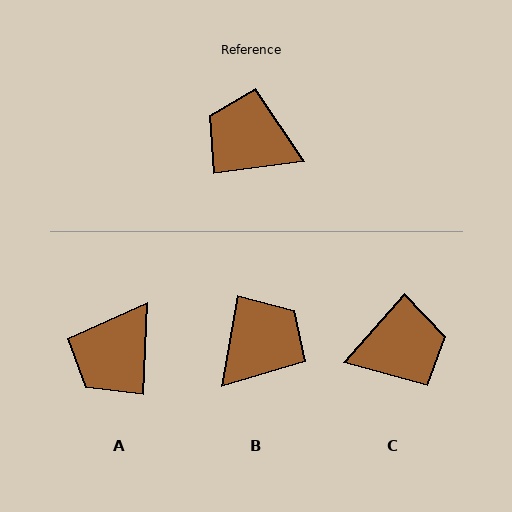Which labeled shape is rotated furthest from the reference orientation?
C, about 140 degrees away.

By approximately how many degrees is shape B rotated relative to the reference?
Approximately 108 degrees clockwise.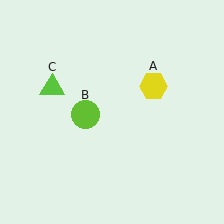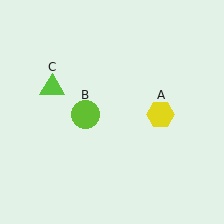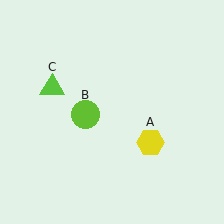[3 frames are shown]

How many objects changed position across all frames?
1 object changed position: yellow hexagon (object A).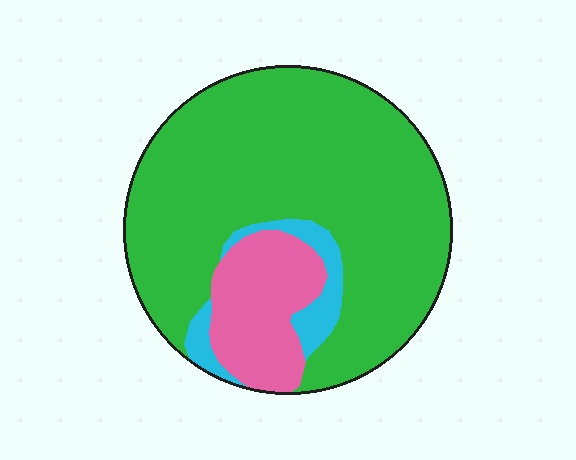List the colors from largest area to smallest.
From largest to smallest: green, pink, cyan.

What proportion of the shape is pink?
Pink covers roughly 15% of the shape.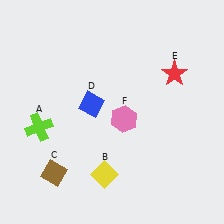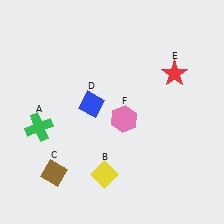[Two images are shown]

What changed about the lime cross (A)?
In Image 1, A is lime. In Image 2, it changed to green.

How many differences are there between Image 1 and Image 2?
There is 1 difference between the two images.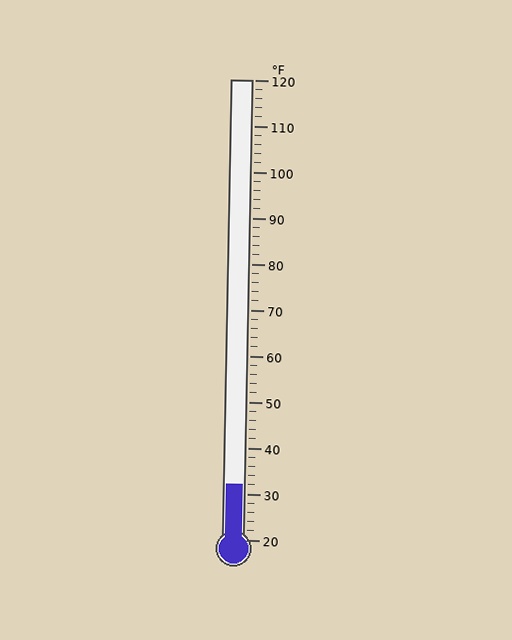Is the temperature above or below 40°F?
The temperature is below 40°F.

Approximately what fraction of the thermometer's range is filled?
The thermometer is filled to approximately 10% of its range.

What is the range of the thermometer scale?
The thermometer scale ranges from 20°F to 120°F.